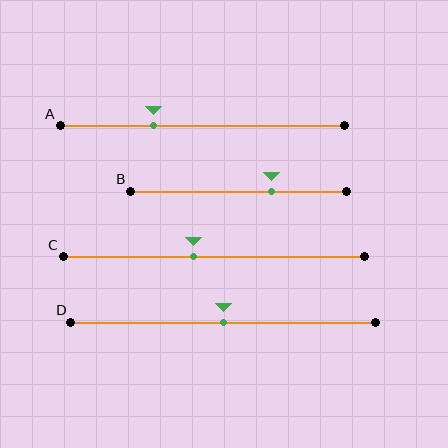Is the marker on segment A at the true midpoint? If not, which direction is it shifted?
No, the marker on segment A is shifted to the left by about 17% of the segment length.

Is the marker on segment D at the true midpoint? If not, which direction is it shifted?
Yes, the marker on segment D is at the true midpoint.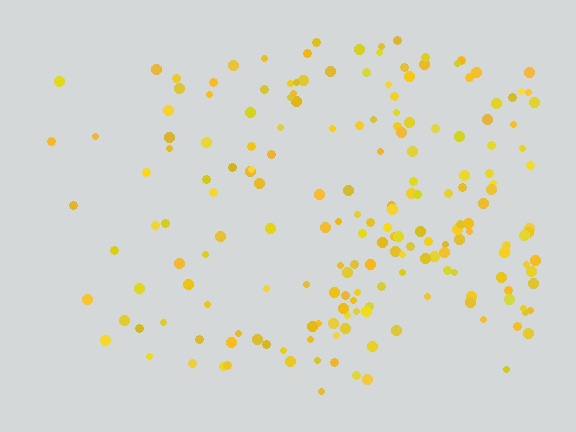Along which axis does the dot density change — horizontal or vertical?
Horizontal.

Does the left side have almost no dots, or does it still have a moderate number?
Still a moderate number, just noticeably fewer than the right.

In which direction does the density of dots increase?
From left to right, with the right side densest.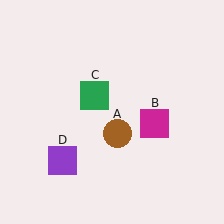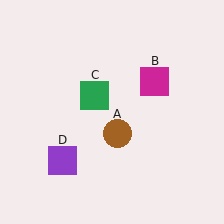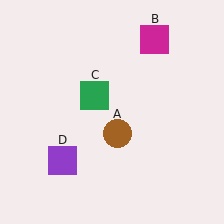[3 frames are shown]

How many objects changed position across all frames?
1 object changed position: magenta square (object B).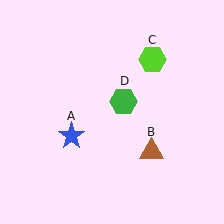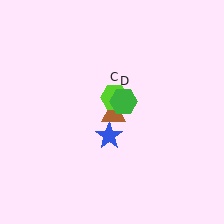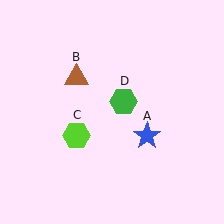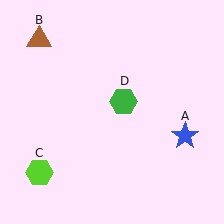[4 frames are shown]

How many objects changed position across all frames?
3 objects changed position: blue star (object A), brown triangle (object B), lime hexagon (object C).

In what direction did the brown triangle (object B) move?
The brown triangle (object B) moved up and to the left.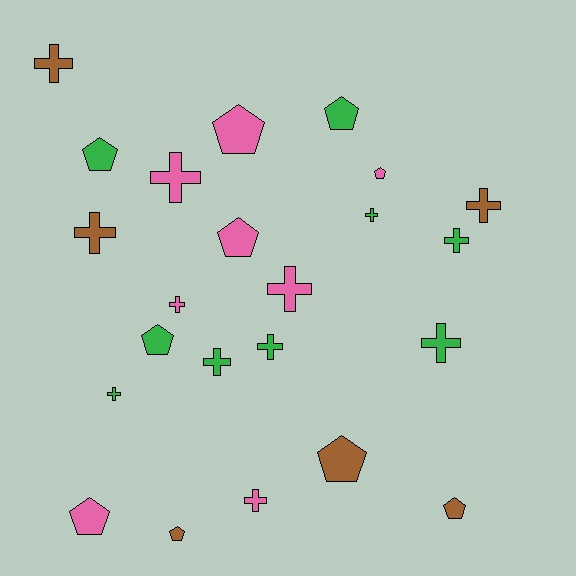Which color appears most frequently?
Green, with 9 objects.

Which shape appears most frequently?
Cross, with 13 objects.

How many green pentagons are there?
There are 3 green pentagons.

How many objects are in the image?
There are 23 objects.